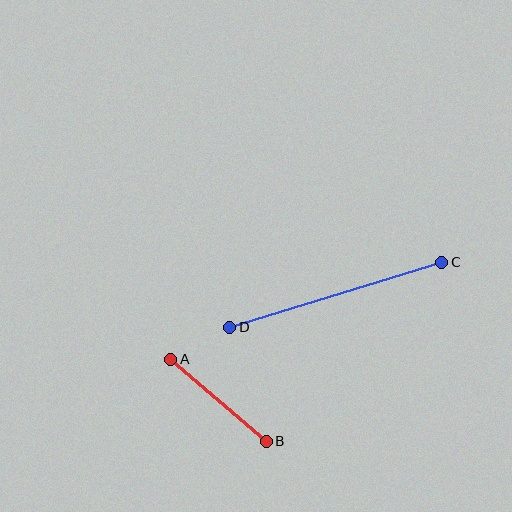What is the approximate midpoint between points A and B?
The midpoint is at approximately (219, 400) pixels.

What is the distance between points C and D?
The distance is approximately 221 pixels.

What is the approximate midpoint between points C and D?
The midpoint is at approximately (336, 295) pixels.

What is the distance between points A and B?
The distance is approximately 126 pixels.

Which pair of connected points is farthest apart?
Points C and D are farthest apart.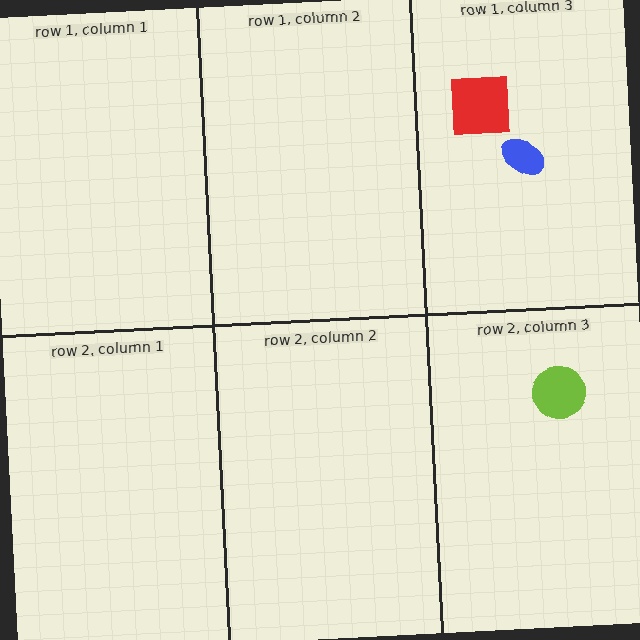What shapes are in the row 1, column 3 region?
The blue ellipse, the red square.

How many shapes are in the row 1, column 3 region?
2.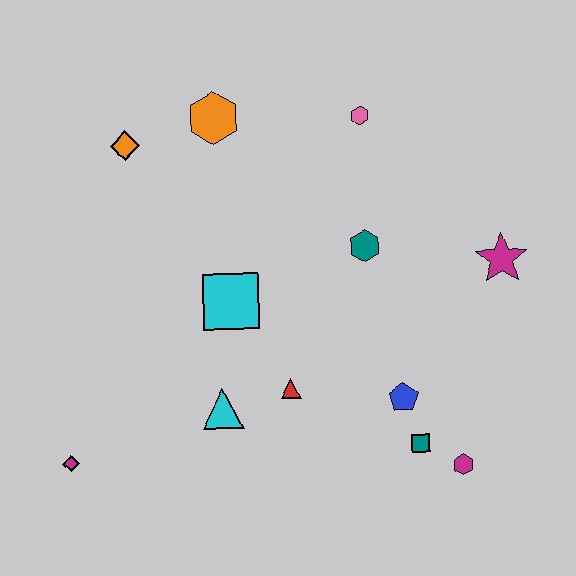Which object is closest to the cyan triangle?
The red triangle is closest to the cyan triangle.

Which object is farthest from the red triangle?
The orange diamond is farthest from the red triangle.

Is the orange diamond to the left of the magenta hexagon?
Yes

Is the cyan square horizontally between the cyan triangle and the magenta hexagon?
Yes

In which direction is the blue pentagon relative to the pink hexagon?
The blue pentagon is below the pink hexagon.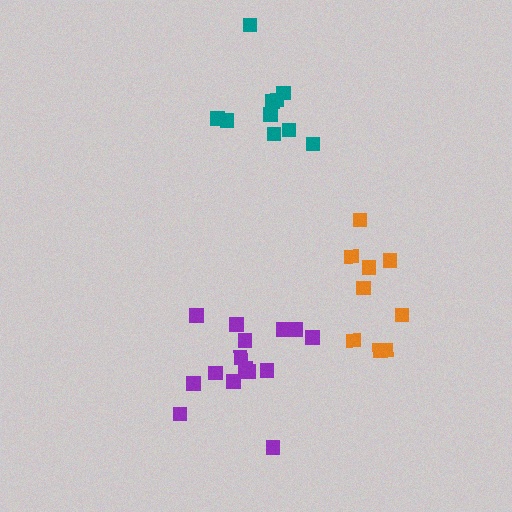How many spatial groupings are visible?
There are 3 spatial groupings.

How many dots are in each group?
Group 1: 9 dots, Group 2: 15 dots, Group 3: 10 dots (34 total).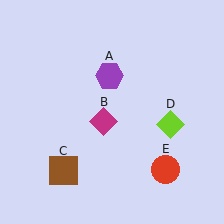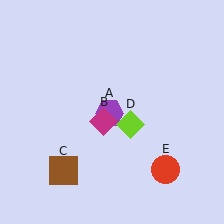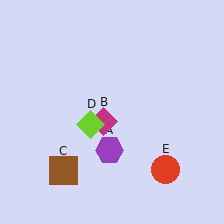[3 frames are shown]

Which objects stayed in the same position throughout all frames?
Magenta diamond (object B) and brown square (object C) and red circle (object E) remained stationary.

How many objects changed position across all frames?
2 objects changed position: purple hexagon (object A), lime diamond (object D).